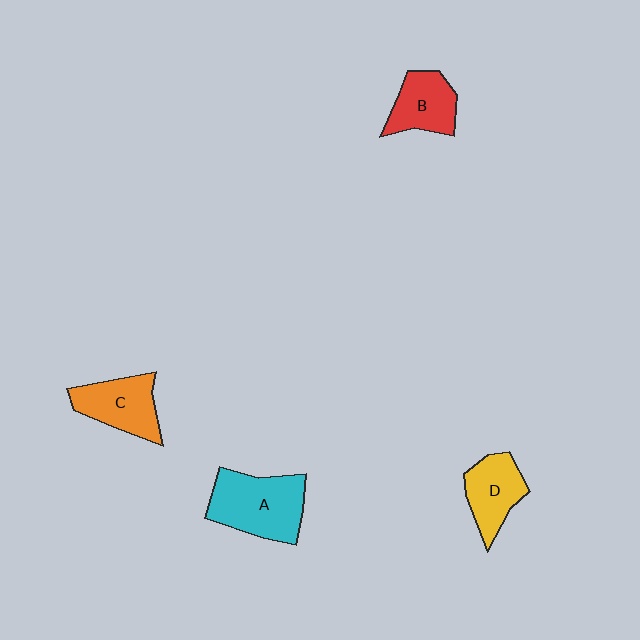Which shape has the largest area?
Shape A (cyan).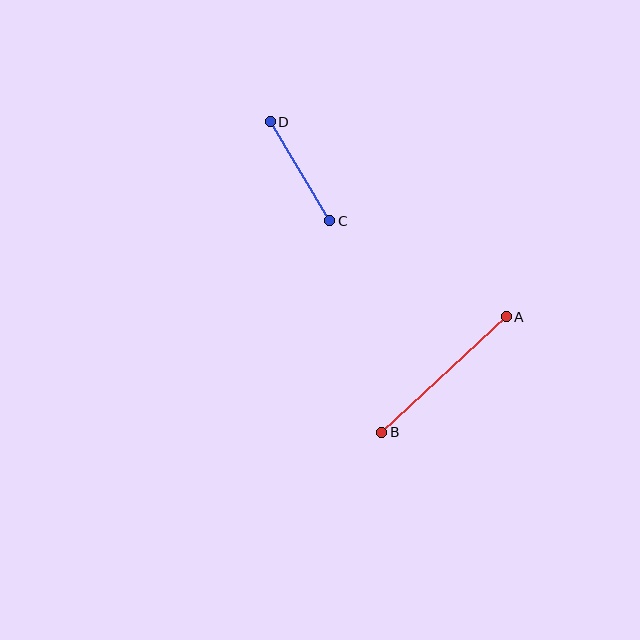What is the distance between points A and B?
The distance is approximately 170 pixels.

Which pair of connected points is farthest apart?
Points A and B are farthest apart.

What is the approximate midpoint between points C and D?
The midpoint is at approximately (300, 171) pixels.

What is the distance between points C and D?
The distance is approximately 116 pixels.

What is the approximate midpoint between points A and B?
The midpoint is at approximately (444, 374) pixels.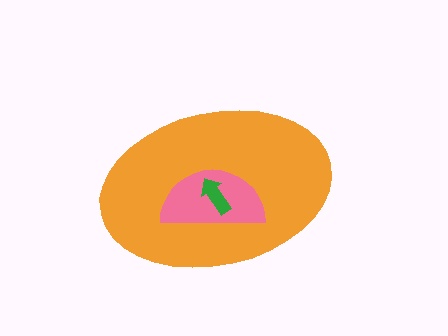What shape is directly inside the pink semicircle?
The green arrow.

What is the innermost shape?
The green arrow.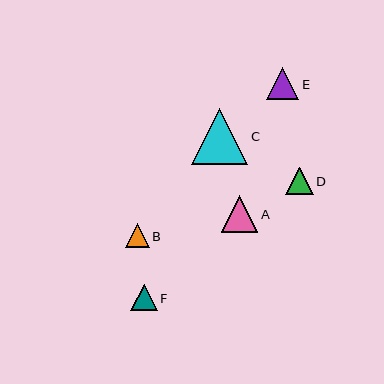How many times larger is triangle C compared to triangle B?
Triangle C is approximately 2.4 times the size of triangle B.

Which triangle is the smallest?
Triangle B is the smallest with a size of approximately 24 pixels.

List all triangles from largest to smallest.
From largest to smallest: C, A, E, D, F, B.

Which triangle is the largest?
Triangle C is the largest with a size of approximately 56 pixels.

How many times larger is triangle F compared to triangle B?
Triangle F is approximately 1.1 times the size of triangle B.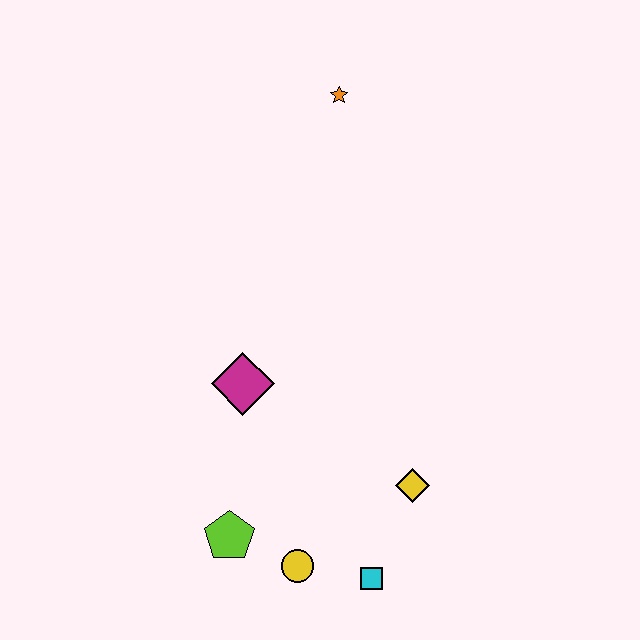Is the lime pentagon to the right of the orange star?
No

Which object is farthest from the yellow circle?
The orange star is farthest from the yellow circle.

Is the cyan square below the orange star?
Yes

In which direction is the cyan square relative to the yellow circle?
The cyan square is to the right of the yellow circle.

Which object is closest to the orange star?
The magenta diamond is closest to the orange star.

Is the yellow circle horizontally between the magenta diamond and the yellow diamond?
Yes